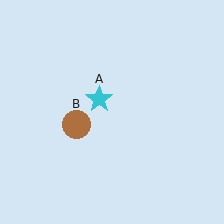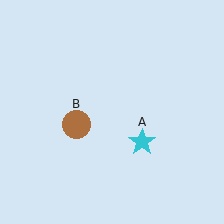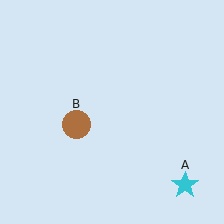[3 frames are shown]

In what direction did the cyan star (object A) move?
The cyan star (object A) moved down and to the right.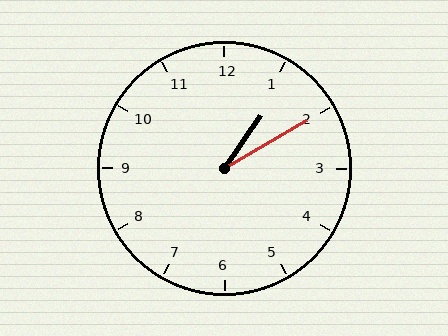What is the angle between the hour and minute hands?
Approximately 25 degrees.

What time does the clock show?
1:10.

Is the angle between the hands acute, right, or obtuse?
It is acute.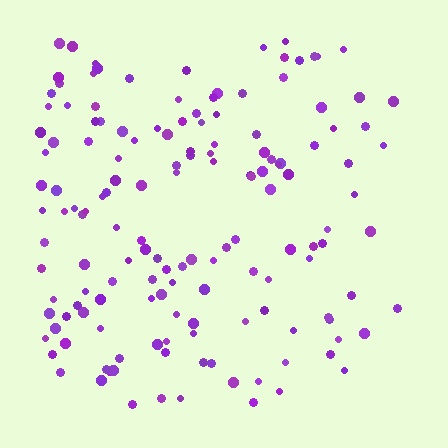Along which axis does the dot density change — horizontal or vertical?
Horizontal.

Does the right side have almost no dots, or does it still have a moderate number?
Still a moderate number, just noticeably fewer than the left.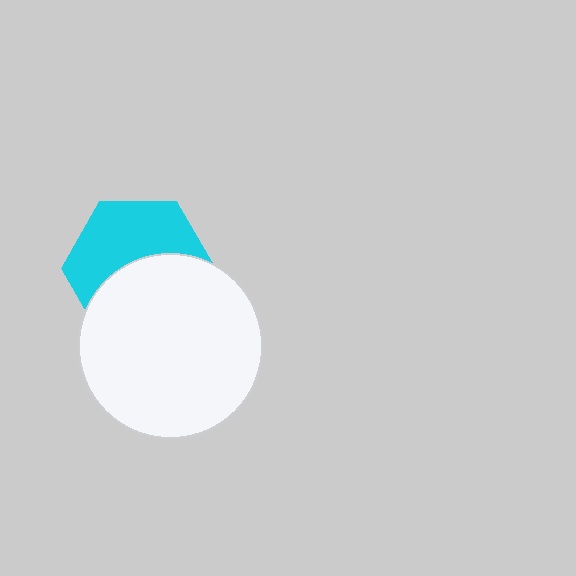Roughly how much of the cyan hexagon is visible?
About half of it is visible (roughly 50%).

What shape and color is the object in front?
The object in front is a white circle.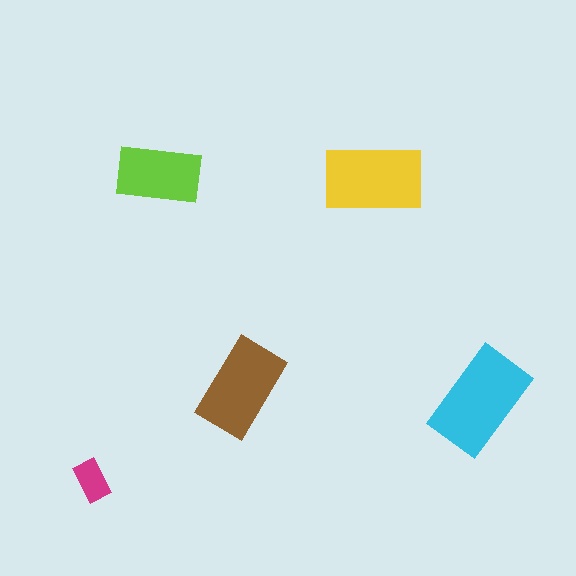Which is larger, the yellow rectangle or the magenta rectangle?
The yellow one.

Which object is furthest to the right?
The cyan rectangle is rightmost.